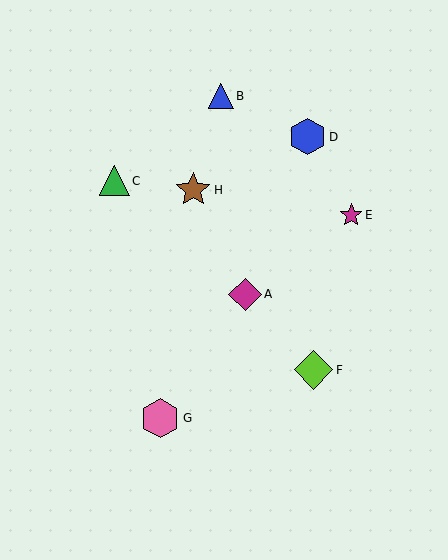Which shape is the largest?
The pink hexagon (labeled G) is the largest.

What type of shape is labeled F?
Shape F is a lime diamond.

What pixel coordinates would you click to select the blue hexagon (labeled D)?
Click at (308, 137) to select the blue hexagon D.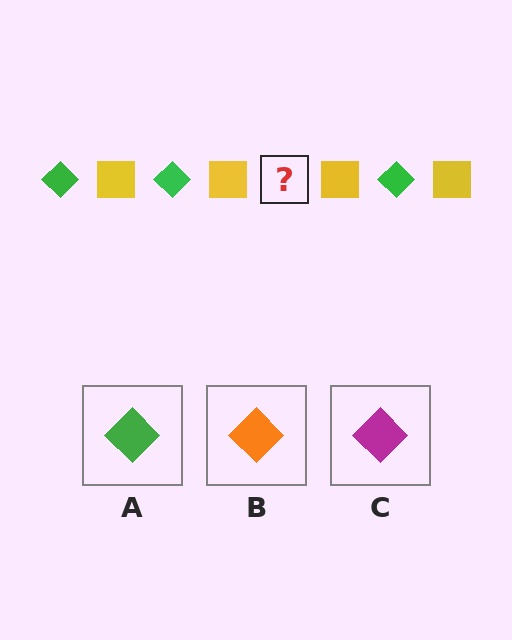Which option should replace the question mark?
Option A.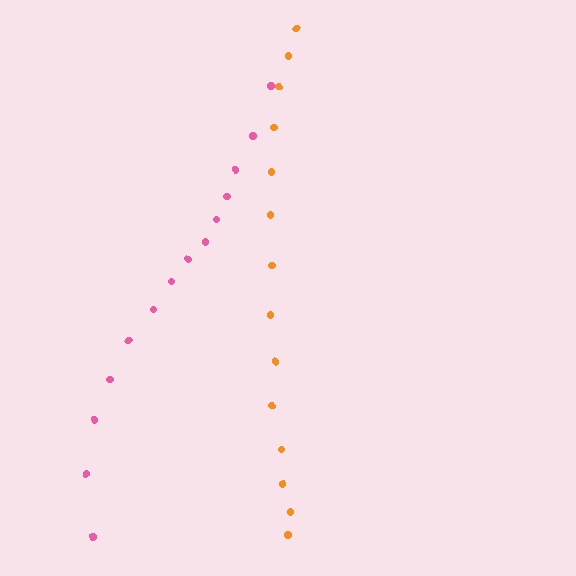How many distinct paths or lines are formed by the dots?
There are 2 distinct paths.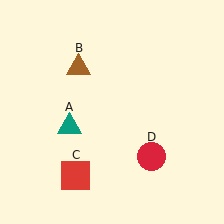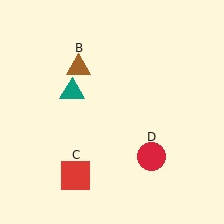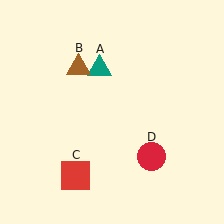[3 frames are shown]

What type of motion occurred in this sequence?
The teal triangle (object A) rotated clockwise around the center of the scene.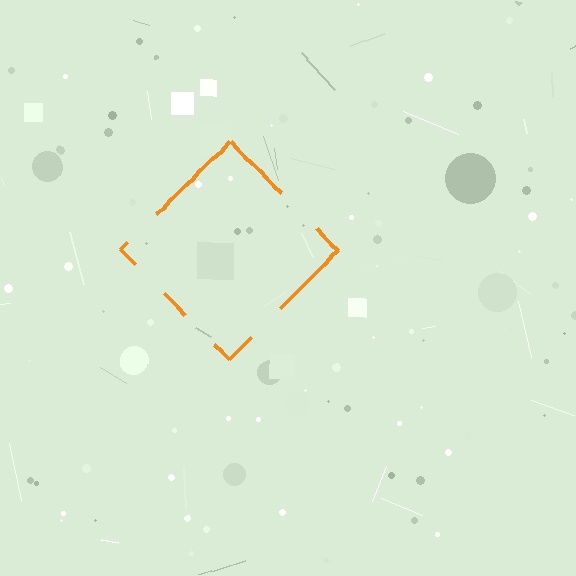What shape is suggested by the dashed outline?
The dashed outline suggests a diamond.